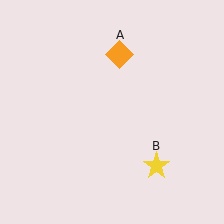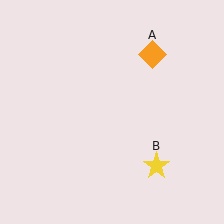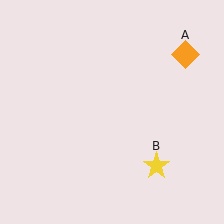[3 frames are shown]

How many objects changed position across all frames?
1 object changed position: orange diamond (object A).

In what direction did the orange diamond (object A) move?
The orange diamond (object A) moved right.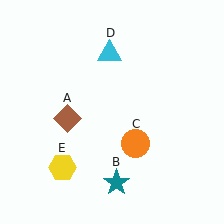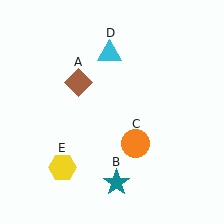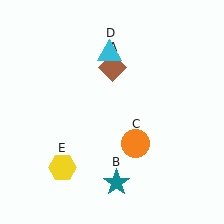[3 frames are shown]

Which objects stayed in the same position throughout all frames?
Teal star (object B) and orange circle (object C) and cyan triangle (object D) and yellow hexagon (object E) remained stationary.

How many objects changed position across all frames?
1 object changed position: brown diamond (object A).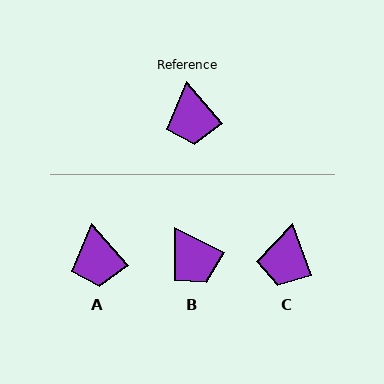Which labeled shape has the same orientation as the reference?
A.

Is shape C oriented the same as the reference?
No, it is off by about 21 degrees.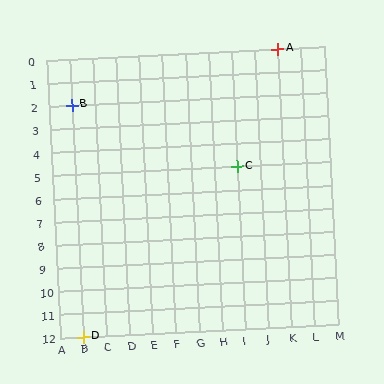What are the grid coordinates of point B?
Point B is at grid coordinates (B, 2).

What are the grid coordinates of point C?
Point C is at grid coordinates (I, 5).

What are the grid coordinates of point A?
Point A is at grid coordinates (K, 0).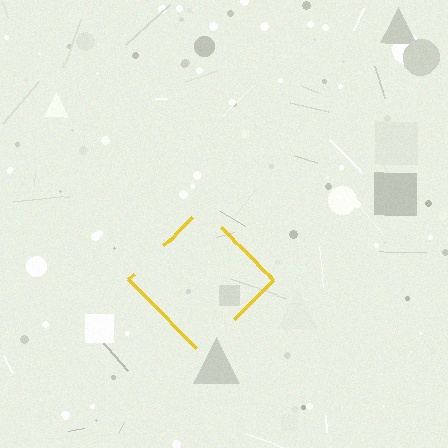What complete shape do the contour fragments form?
The contour fragments form a diamond.